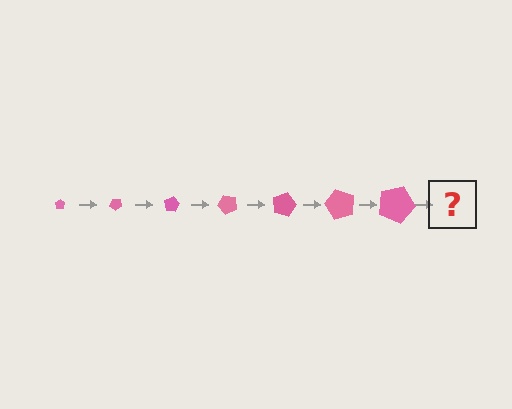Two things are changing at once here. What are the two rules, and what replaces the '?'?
The two rules are that the pentagon grows larger each step and it rotates 40 degrees each step. The '?' should be a pentagon, larger than the previous one and rotated 280 degrees from the start.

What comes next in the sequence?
The next element should be a pentagon, larger than the previous one and rotated 280 degrees from the start.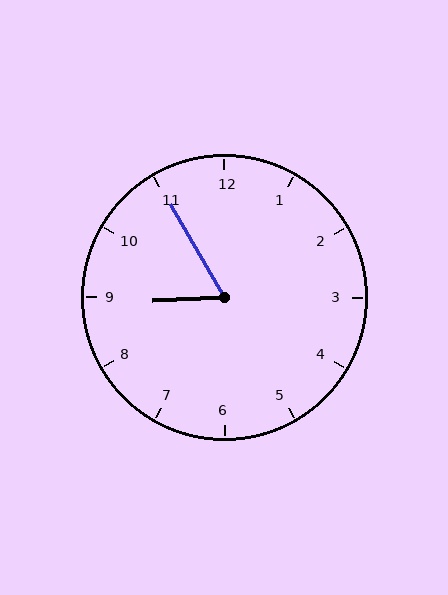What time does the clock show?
8:55.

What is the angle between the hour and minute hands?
Approximately 62 degrees.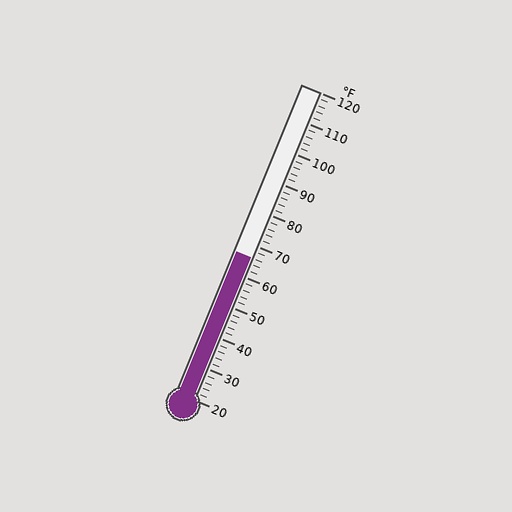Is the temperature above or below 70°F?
The temperature is below 70°F.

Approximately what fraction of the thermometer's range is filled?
The thermometer is filled to approximately 45% of its range.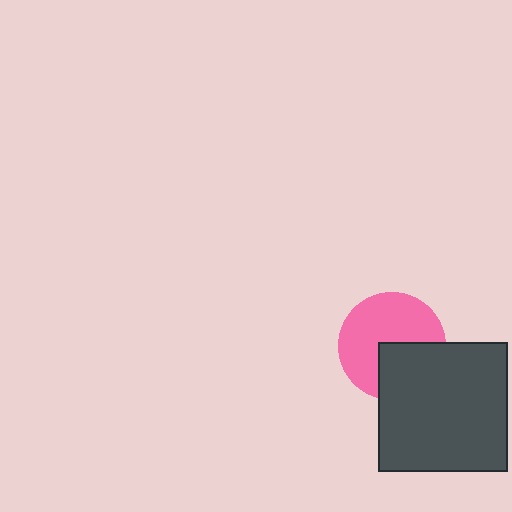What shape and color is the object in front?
The object in front is a dark gray square.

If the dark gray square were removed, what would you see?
You would see the complete pink circle.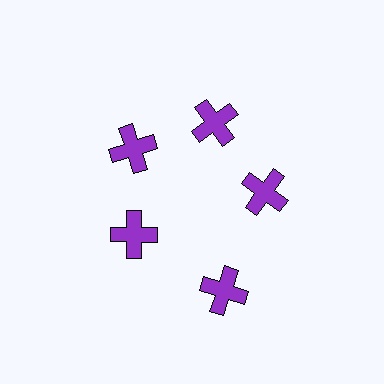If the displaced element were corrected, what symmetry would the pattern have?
It would have 5-fold rotational symmetry — the pattern would map onto itself every 72 degrees.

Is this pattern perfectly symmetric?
No. The 5 purple crosses are arranged in a ring, but one element near the 5 o'clock position is pushed outward from the center, breaking the 5-fold rotational symmetry.